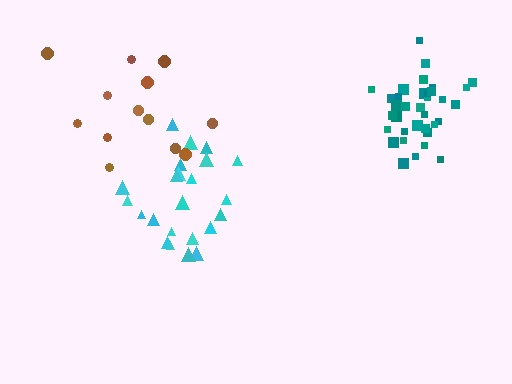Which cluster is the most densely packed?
Teal.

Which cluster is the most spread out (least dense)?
Brown.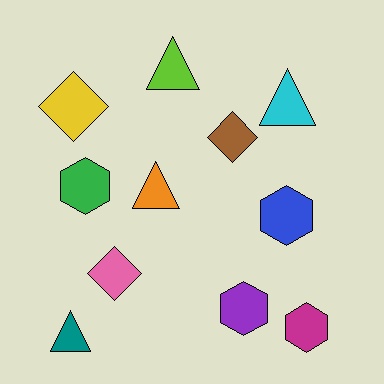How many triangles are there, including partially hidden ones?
There are 4 triangles.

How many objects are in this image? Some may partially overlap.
There are 11 objects.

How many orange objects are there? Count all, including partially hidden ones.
There is 1 orange object.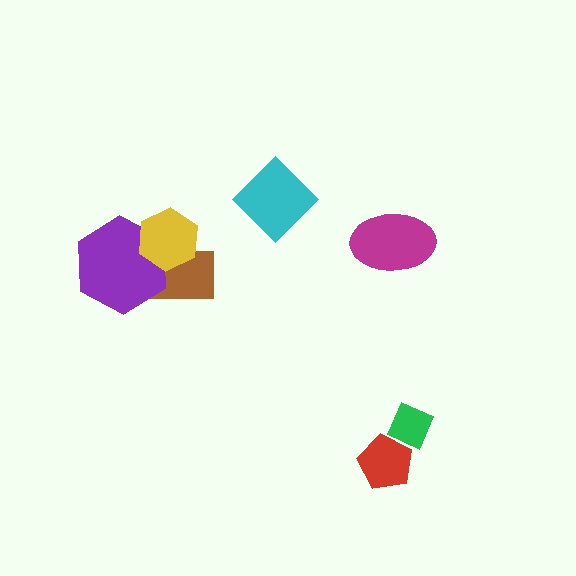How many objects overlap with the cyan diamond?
0 objects overlap with the cyan diamond.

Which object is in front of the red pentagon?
The green diamond is in front of the red pentagon.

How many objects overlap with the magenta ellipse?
0 objects overlap with the magenta ellipse.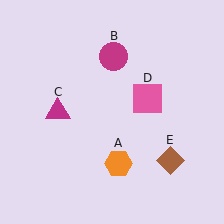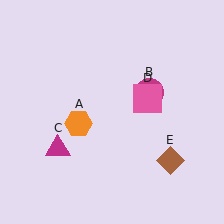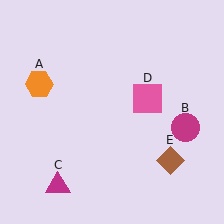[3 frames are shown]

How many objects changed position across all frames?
3 objects changed position: orange hexagon (object A), magenta circle (object B), magenta triangle (object C).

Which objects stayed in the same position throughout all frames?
Pink square (object D) and brown diamond (object E) remained stationary.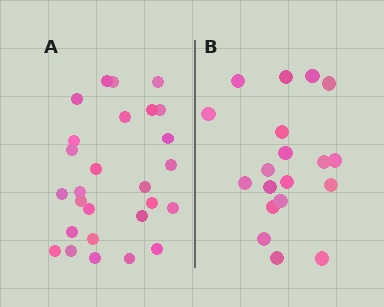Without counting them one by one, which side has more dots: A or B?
Region A (the left region) has more dots.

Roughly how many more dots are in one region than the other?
Region A has roughly 8 or so more dots than region B.